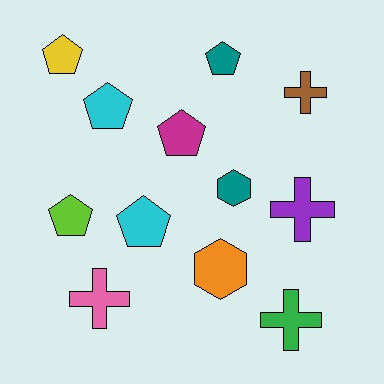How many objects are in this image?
There are 12 objects.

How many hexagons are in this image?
There are 2 hexagons.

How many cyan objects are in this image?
There are 2 cyan objects.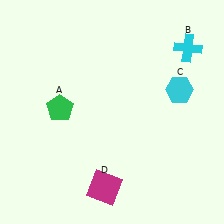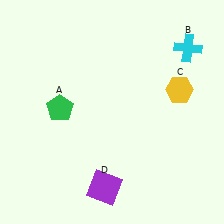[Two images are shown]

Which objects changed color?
C changed from cyan to yellow. D changed from magenta to purple.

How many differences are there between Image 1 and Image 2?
There are 2 differences between the two images.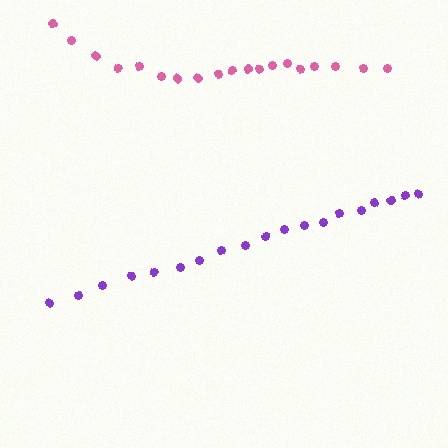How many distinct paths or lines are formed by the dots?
There are 2 distinct paths.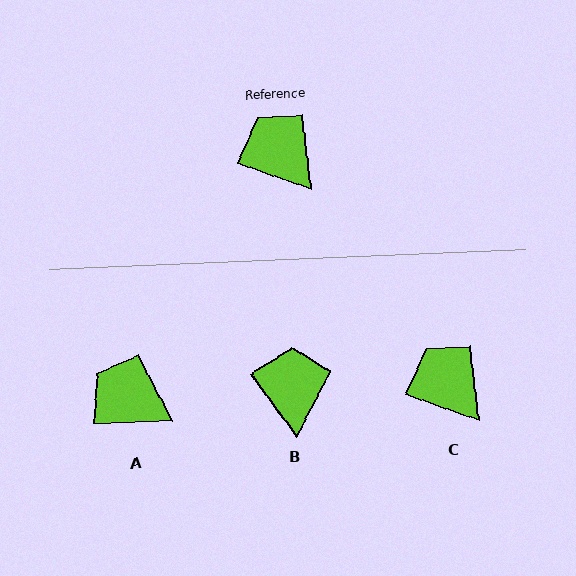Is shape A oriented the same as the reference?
No, it is off by about 21 degrees.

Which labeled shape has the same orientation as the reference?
C.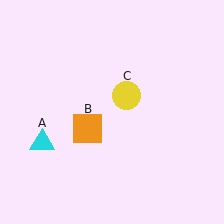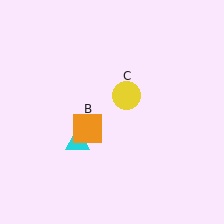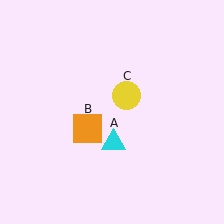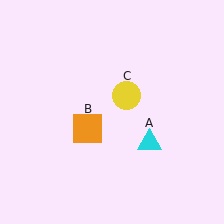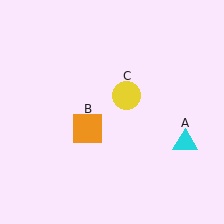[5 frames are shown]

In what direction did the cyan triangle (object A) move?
The cyan triangle (object A) moved right.